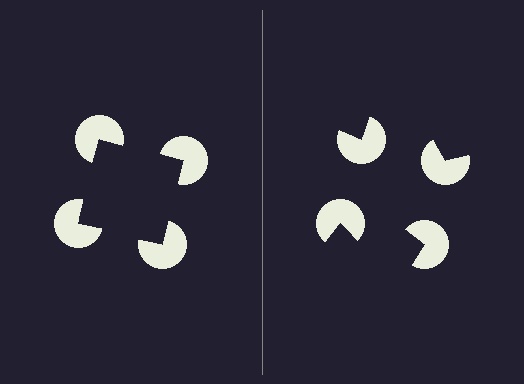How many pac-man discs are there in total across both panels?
8 — 4 on each side.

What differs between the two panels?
The pac-man discs are positioned identically on both sides; only the wedge orientations differ. On the left they align to a square; on the right they are misaligned.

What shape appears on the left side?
An illusory square.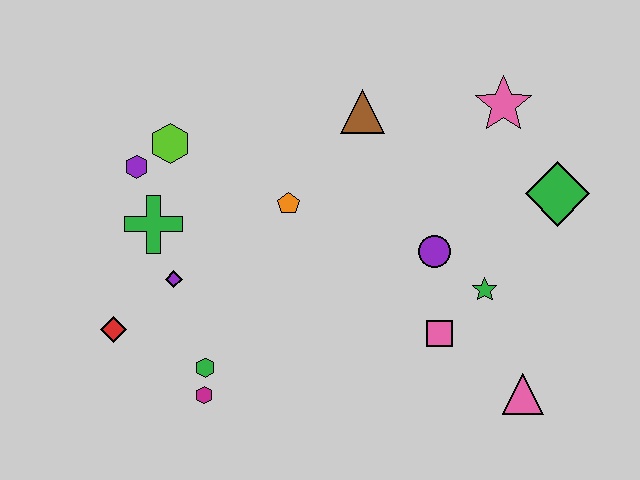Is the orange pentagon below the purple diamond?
No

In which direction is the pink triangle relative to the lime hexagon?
The pink triangle is to the right of the lime hexagon.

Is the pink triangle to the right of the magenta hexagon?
Yes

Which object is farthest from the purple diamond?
The green diamond is farthest from the purple diamond.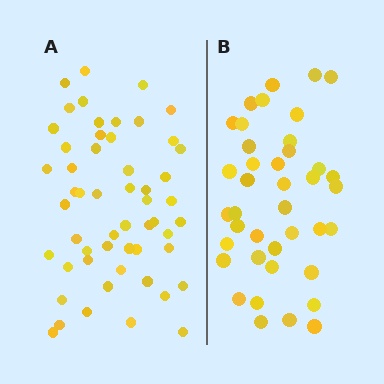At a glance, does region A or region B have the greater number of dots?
Region A (the left region) has more dots.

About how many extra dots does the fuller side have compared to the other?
Region A has approximately 15 more dots than region B.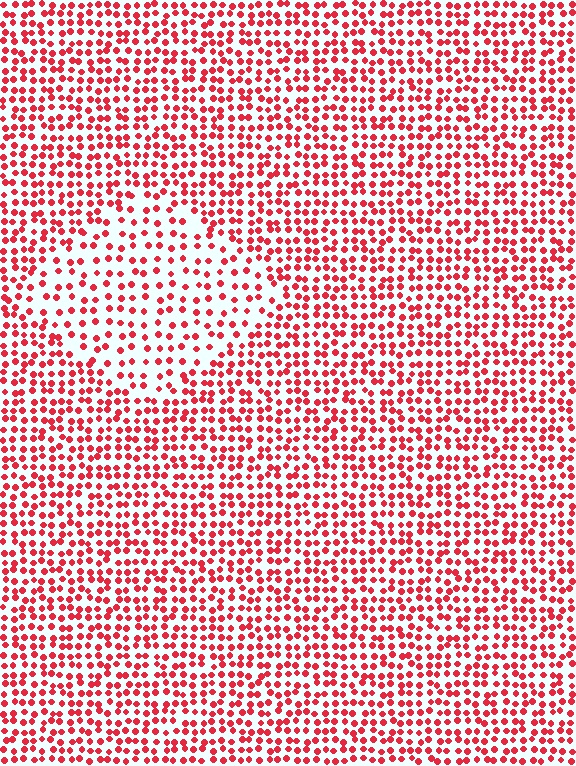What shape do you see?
I see a diamond.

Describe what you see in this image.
The image contains small red elements arranged at two different densities. A diamond-shaped region is visible where the elements are less densely packed than the surrounding area.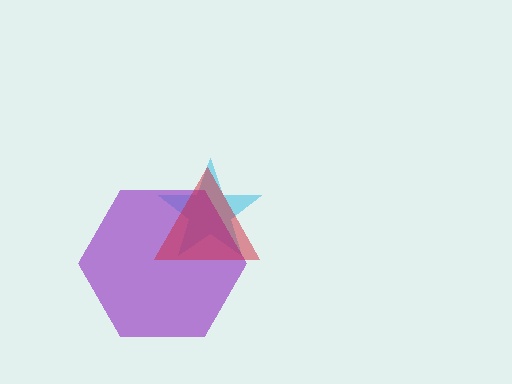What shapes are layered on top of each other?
The layered shapes are: a cyan star, a purple hexagon, a red triangle.